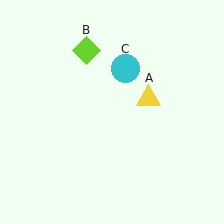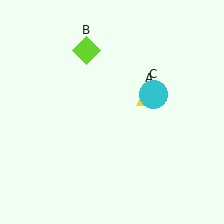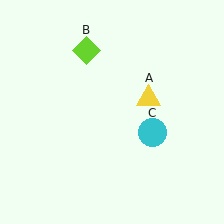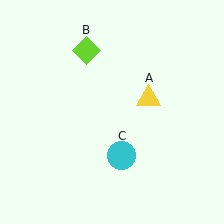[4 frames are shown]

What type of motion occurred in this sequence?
The cyan circle (object C) rotated clockwise around the center of the scene.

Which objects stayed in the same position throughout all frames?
Yellow triangle (object A) and lime diamond (object B) remained stationary.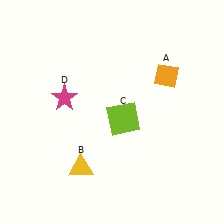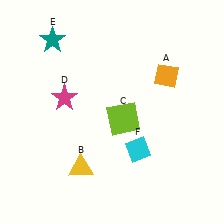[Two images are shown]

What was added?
A teal star (E), a cyan diamond (F) were added in Image 2.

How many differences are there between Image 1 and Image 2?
There are 2 differences between the two images.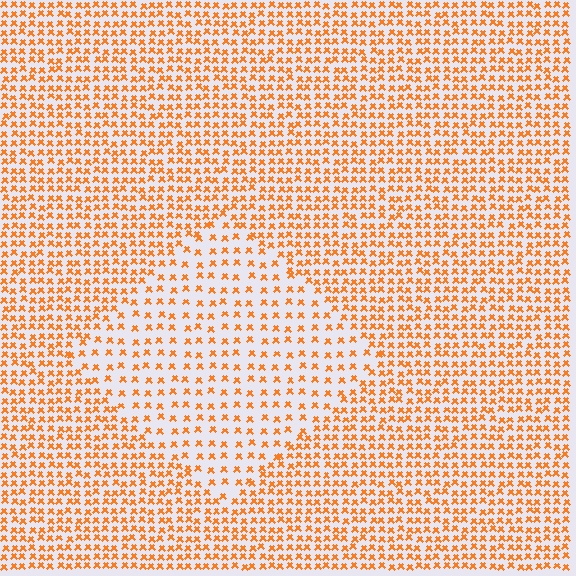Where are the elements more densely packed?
The elements are more densely packed outside the diamond boundary.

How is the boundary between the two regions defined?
The boundary is defined by a change in element density (approximately 2.0x ratio). All elements are the same color, size, and shape.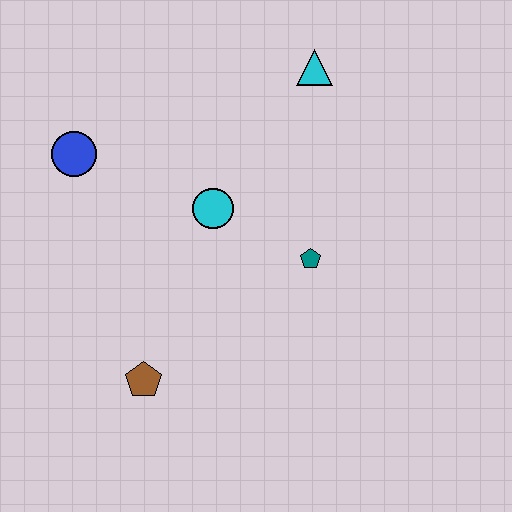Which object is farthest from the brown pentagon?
The cyan triangle is farthest from the brown pentagon.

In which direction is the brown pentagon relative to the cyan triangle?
The brown pentagon is below the cyan triangle.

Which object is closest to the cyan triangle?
The cyan circle is closest to the cyan triangle.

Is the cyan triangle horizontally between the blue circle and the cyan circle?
No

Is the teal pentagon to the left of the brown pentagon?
No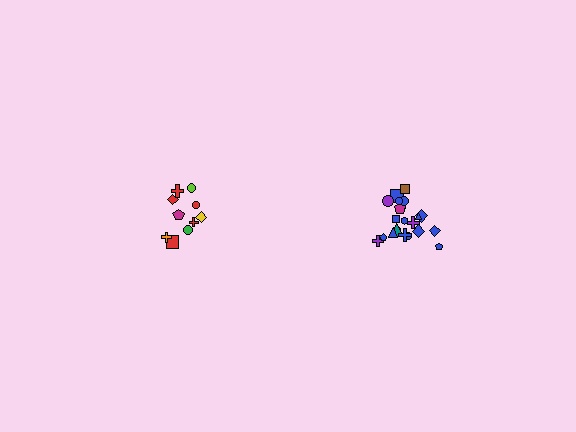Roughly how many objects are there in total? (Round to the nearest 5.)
Roughly 30 objects in total.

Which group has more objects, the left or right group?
The right group.